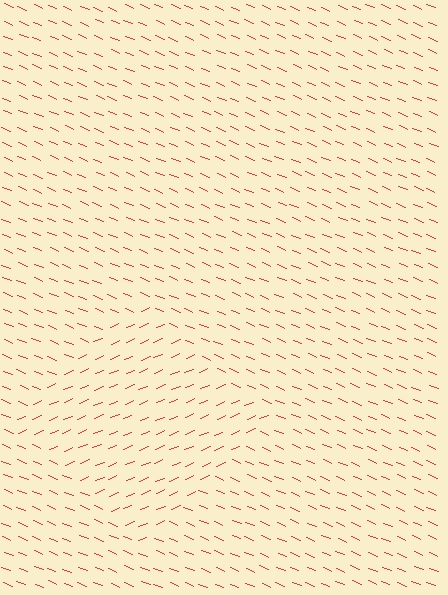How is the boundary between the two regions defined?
The boundary is defined purely by a change in line orientation (approximately 45 degrees difference). All lines are the same color and thickness.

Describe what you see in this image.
The image is filled with small red line segments. A diamond region in the image has lines oriented differently from the surrounding lines, creating a visible texture boundary.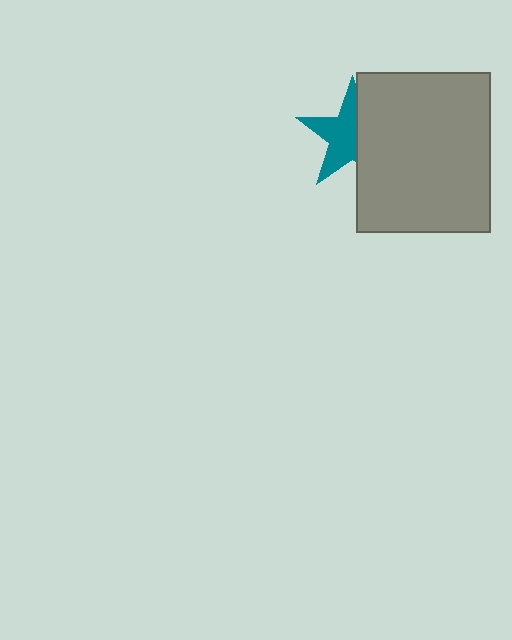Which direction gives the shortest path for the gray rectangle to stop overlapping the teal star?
Moving right gives the shortest separation.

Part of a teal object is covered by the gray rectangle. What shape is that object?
It is a star.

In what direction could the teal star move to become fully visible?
The teal star could move left. That would shift it out from behind the gray rectangle entirely.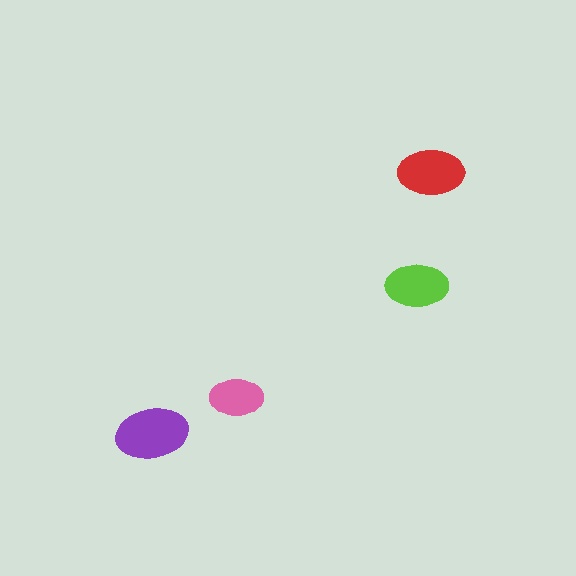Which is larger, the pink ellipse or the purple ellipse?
The purple one.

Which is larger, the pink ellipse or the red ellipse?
The red one.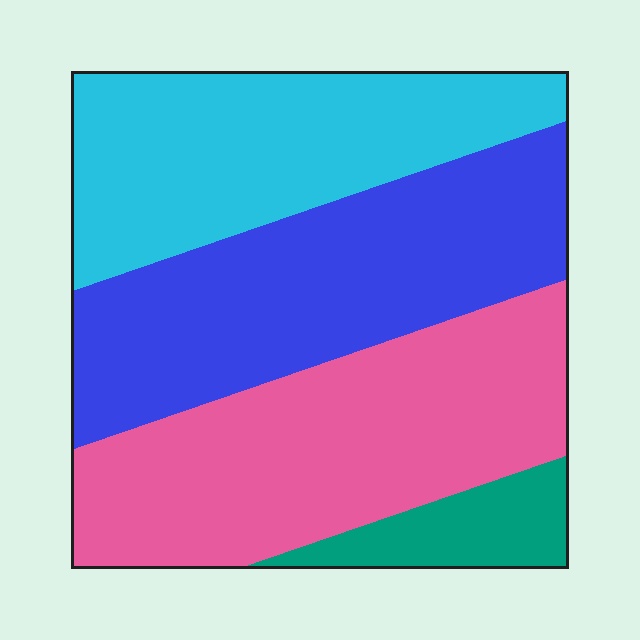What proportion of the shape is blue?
Blue takes up about one third (1/3) of the shape.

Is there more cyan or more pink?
Pink.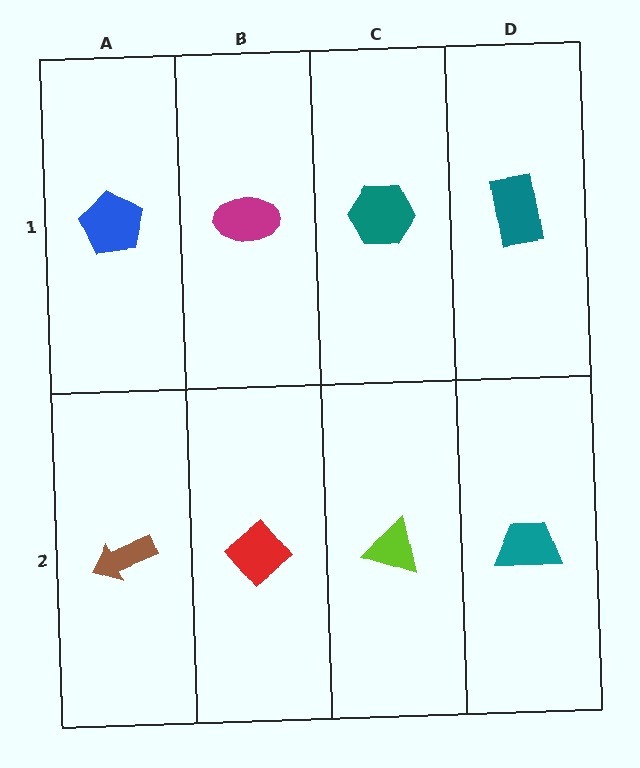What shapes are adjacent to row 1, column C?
A lime triangle (row 2, column C), a magenta ellipse (row 1, column B), a teal rectangle (row 1, column D).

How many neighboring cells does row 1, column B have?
3.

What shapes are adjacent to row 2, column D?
A teal rectangle (row 1, column D), a lime triangle (row 2, column C).